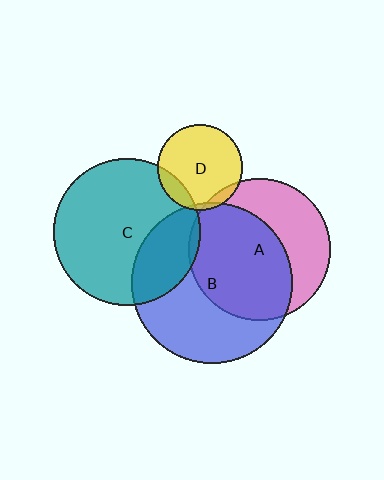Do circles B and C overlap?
Yes.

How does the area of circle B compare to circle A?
Approximately 1.3 times.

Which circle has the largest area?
Circle B (blue).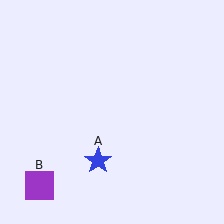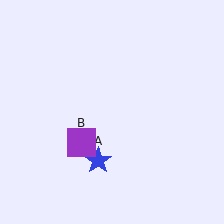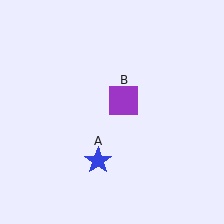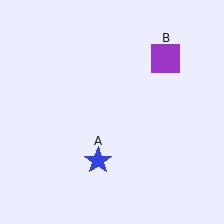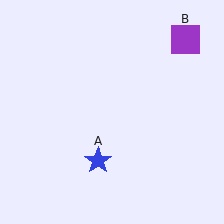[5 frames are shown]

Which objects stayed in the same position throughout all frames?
Blue star (object A) remained stationary.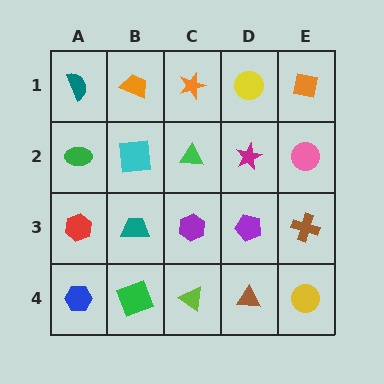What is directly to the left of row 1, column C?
An orange trapezoid.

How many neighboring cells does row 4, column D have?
3.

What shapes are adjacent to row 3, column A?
A green ellipse (row 2, column A), a blue hexagon (row 4, column A), a teal trapezoid (row 3, column B).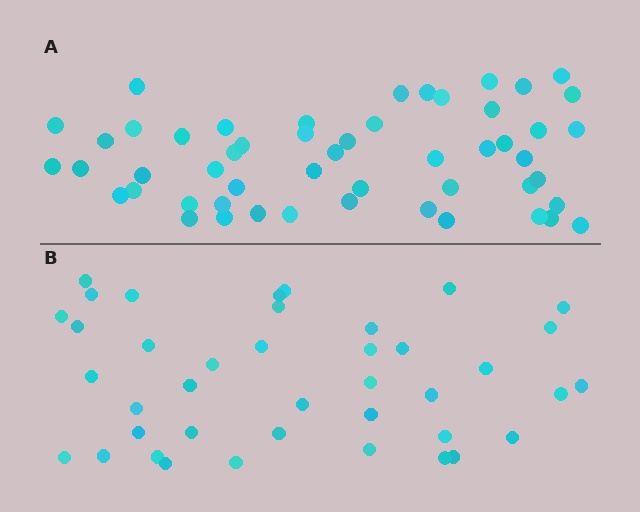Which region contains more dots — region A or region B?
Region A (the top region) has more dots.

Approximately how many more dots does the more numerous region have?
Region A has roughly 12 or so more dots than region B.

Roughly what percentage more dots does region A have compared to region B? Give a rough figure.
About 30% more.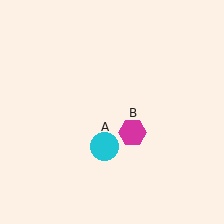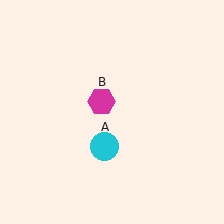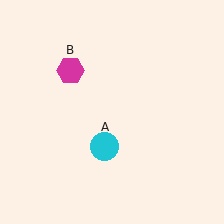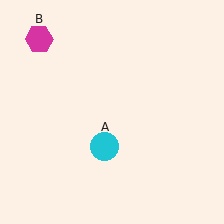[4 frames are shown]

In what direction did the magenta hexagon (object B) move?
The magenta hexagon (object B) moved up and to the left.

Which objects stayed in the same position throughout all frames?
Cyan circle (object A) remained stationary.